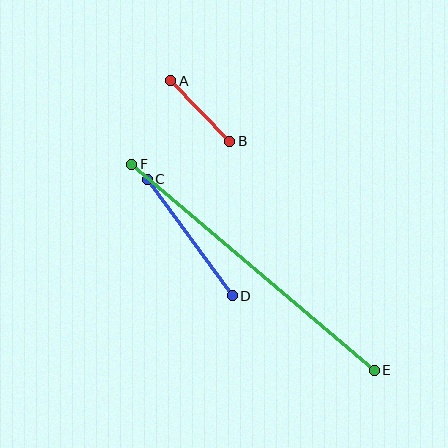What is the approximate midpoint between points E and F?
The midpoint is at approximately (253, 267) pixels.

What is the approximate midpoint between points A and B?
The midpoint is at approximately (200, 111) pixels.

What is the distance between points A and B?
The distance is approximately 85 pixels.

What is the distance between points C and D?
The distance is approximately 144 pixels.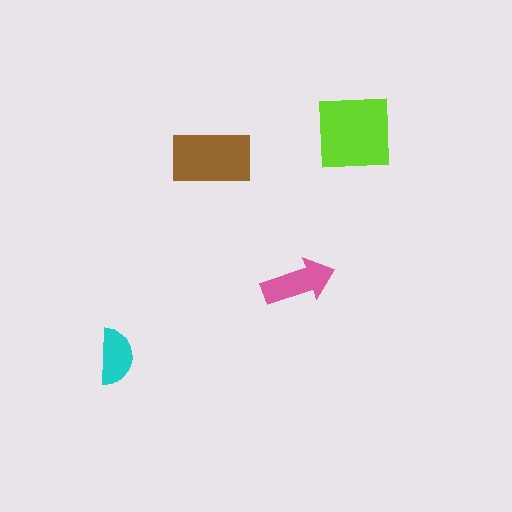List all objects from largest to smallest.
The lime square, the brown rectangle, the pink arrow, the cyan semicircle.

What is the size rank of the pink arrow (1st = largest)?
3rd.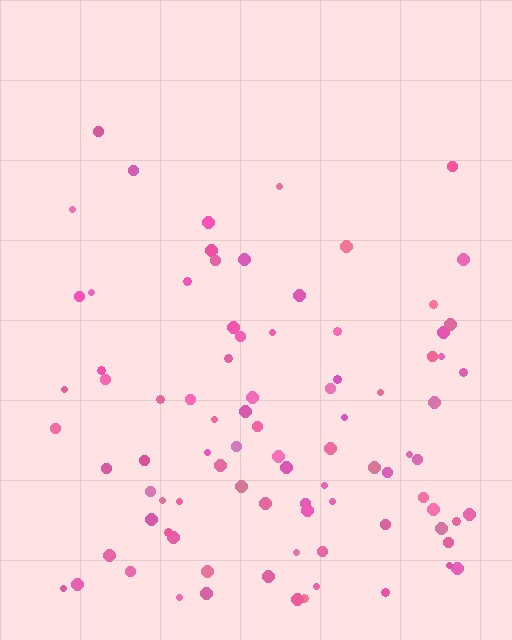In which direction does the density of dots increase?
From top to bottom, with the bottom side densest.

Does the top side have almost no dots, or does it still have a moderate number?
Still a moderate number, just noticeably fewer than the bottom.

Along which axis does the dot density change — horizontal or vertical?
Vertical.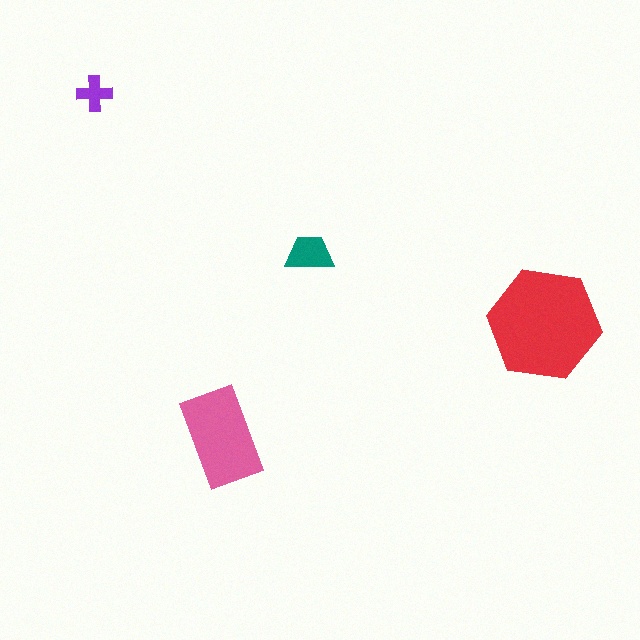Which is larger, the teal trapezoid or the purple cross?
The teal trapezoid.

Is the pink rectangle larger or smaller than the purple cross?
Larger.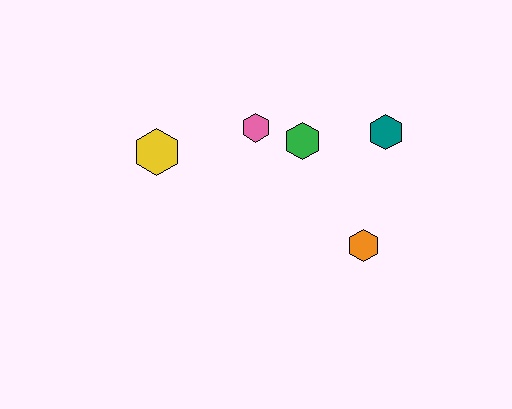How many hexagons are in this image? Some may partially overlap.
There are 5 hexagons.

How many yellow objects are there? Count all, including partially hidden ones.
There is 1 yellow object.